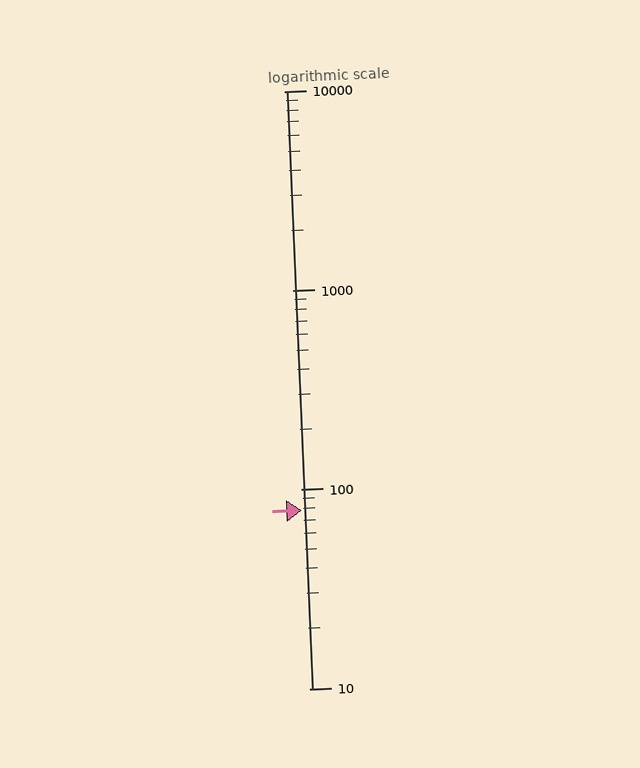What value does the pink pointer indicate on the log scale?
The pointer indicates approximately 79.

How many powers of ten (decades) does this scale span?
The scale spans 3 decades, from 10 to 10000.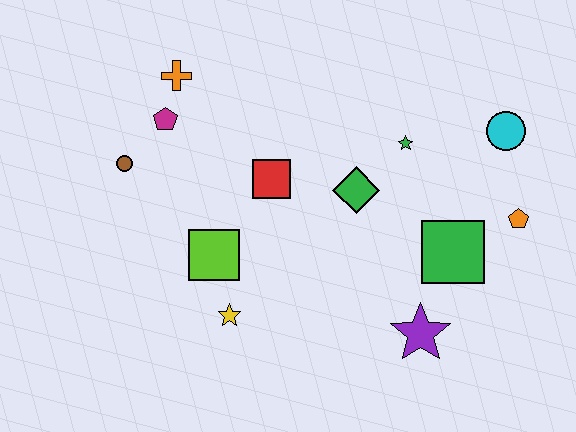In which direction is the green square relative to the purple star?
The green square is above the purple star.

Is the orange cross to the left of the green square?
Yes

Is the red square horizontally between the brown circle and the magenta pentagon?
No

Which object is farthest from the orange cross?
The orange pentagon is farthest from the orange cross.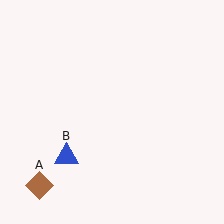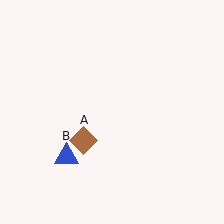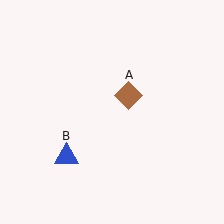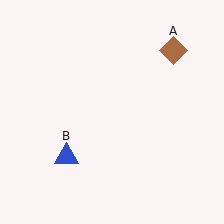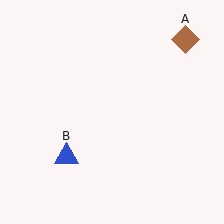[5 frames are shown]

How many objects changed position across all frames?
1 object changed position: brown diamond (object A).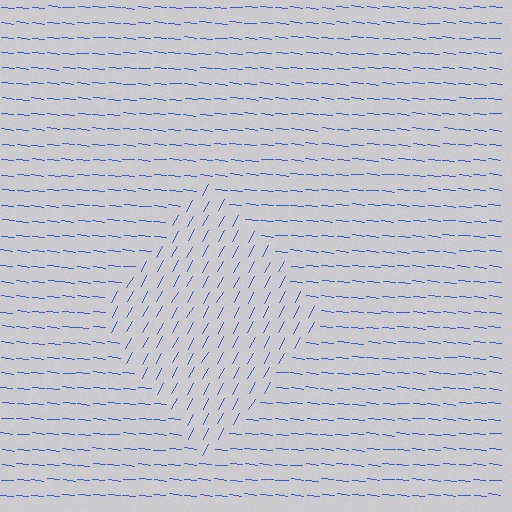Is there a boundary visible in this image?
Yes, there is a texture boundary formed by a change in line orientation.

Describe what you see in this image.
The image is filled with small blue line segments. A diamond region in the image has lines oriented differently from the surrounding lines, creating a visible texture boundary.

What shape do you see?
I see a diamond.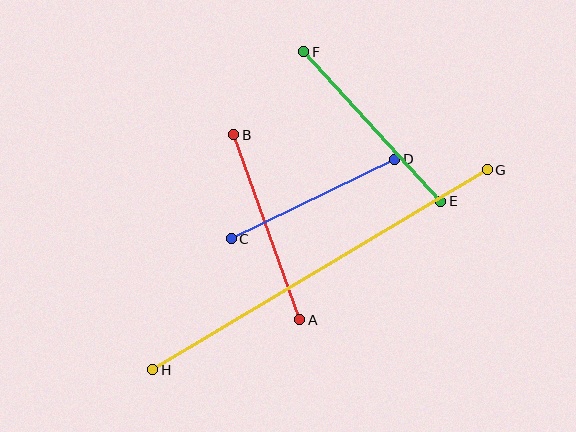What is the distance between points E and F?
The distance is approximately 203 pixels.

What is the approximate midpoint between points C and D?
The midpoint is at approximately (313, 199) pixels.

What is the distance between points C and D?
The distance is approximately 182 pixels.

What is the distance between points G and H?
The distance is approximately 390 pixels.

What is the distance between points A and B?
The distance is approximately 196 pixels.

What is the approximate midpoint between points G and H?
The midpoint is at approximately (320, 270) pixels.